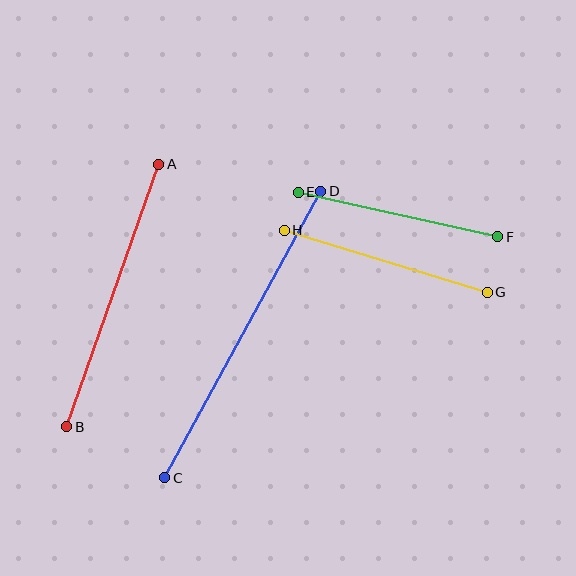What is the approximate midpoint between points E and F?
The midpoint is at approximately (398, 214) pixels.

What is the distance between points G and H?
The distance is approximately 212 pixels.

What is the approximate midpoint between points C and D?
The midpoint is at approximately (243, 334) pixels.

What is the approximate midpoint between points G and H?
The midpoint is at approximately (386, 261) pixels.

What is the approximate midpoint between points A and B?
The midpoint is at approximately (113, 295) pixels.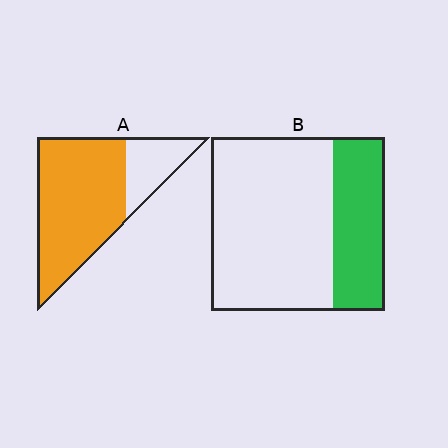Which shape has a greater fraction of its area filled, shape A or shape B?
Shape A.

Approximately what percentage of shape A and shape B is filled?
A is approximately 75% and B is approximately 30%.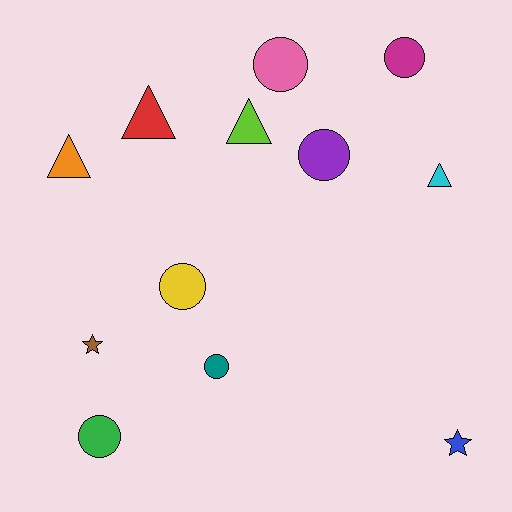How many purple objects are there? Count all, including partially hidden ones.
There is 1 purple object.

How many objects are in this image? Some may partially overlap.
There are 12 objects.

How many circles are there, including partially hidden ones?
There are 6 circles.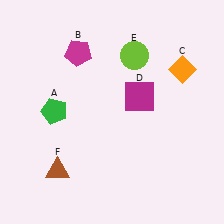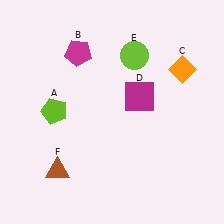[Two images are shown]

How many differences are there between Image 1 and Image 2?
There is 1 difference between the two images.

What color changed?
The pentagon (A) changed from green in Image 1 to lime in Image 2.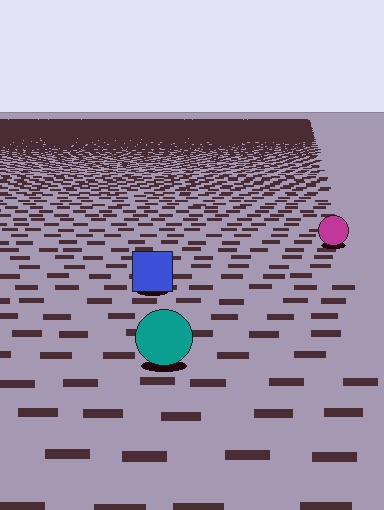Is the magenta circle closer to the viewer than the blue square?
No. The blue square is closer — you can tell from the texture gradient: the ground texture is coarser near it.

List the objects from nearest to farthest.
From nearest to farthest: the teal circle, the blue square, the magenta circle.